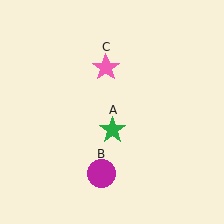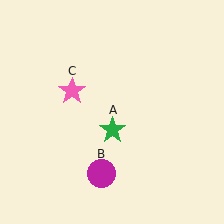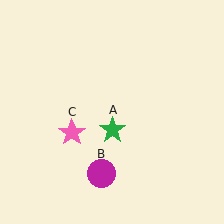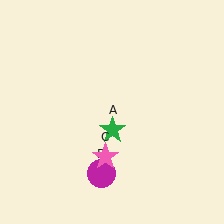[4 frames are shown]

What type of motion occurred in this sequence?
The pink star (object C) rotated counterclockwise around the center of the scene.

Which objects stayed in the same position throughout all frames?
Green star (object A) and magenta circle (object B) remained stationary.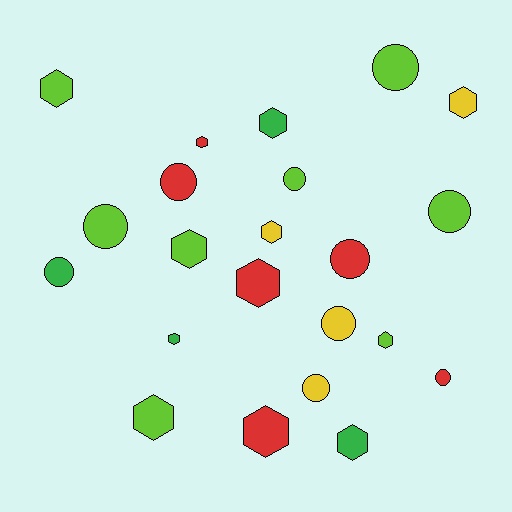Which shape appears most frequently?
Hexagon, with 12 objects.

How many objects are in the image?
There are 22 objects.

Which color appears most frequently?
Lime, with 8 objects.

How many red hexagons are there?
There are 3 red hexagons.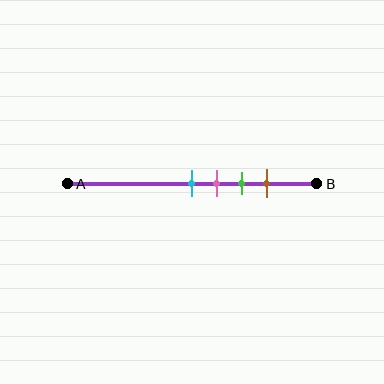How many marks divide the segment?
There are 4 marks dividing the segment.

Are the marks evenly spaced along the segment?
Yes, the marks are approximately evenly spaced.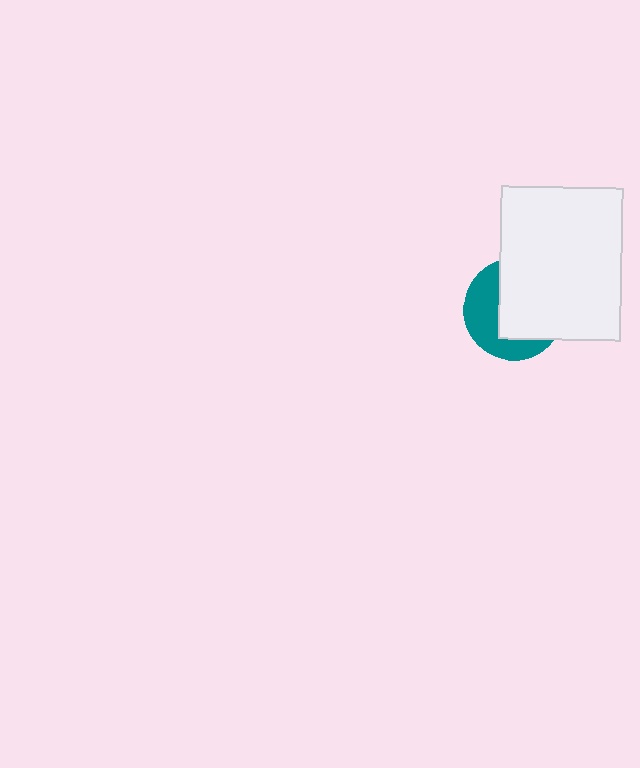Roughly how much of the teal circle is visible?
A small part of it is visible (roughly 43%).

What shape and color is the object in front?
The object in front is a white rectangle.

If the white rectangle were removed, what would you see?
You would see the complete teal circle.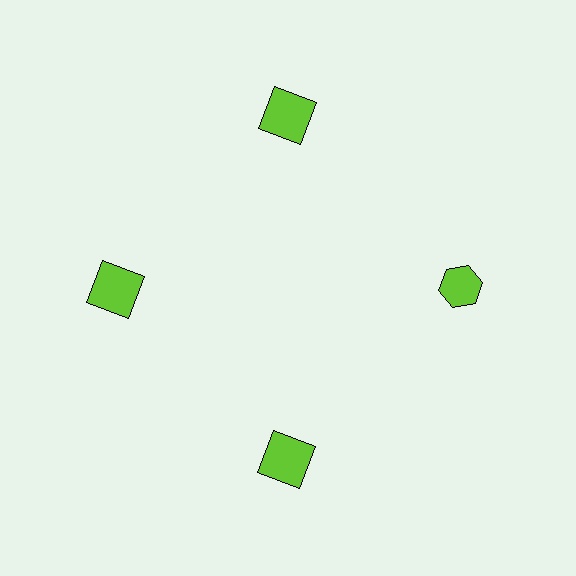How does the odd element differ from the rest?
It has a different shape: hexagon instead of square.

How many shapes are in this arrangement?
There are 4 shapes arranged in a ring pattern.